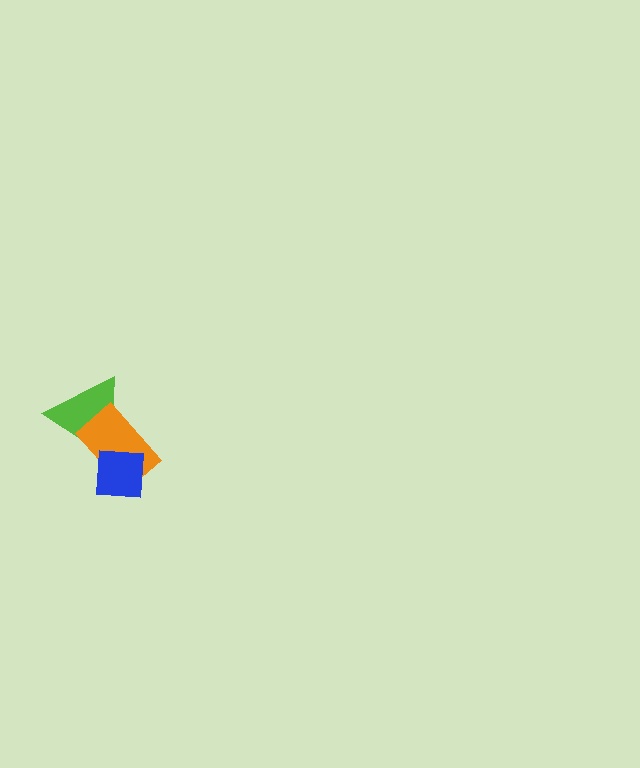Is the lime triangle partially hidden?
Yes, it is partially covered by another shape.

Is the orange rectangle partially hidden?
Yes, it is partially covered by another shape.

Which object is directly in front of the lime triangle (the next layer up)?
The orange rectangle is directly in front of the lime triangle.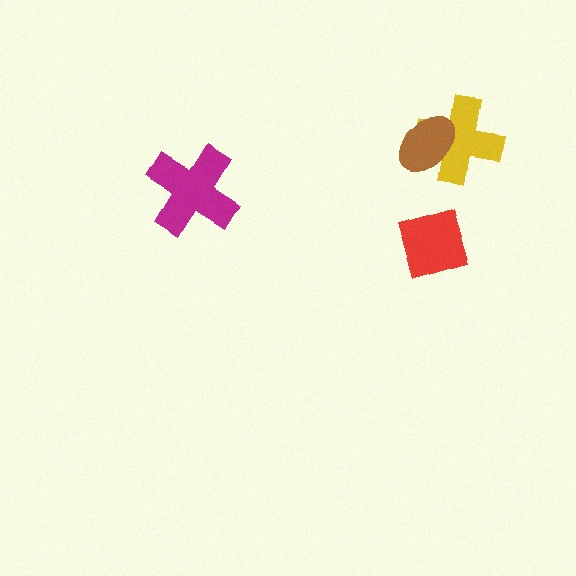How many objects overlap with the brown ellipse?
1 object overlaps with the brown ellipse.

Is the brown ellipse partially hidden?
No, no other shape covers it.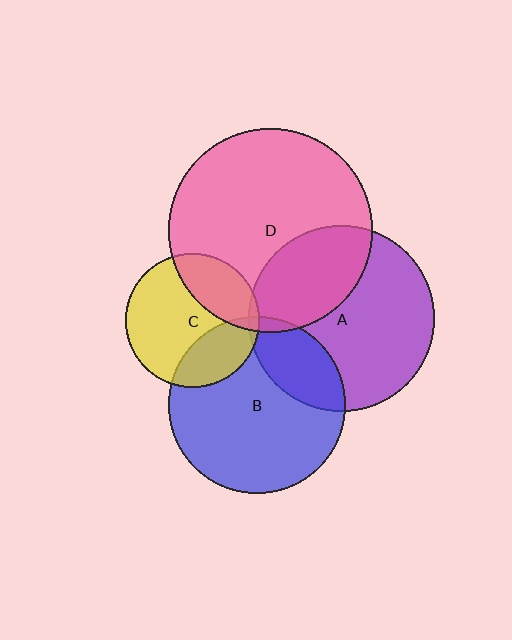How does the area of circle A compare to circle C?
Approximately 1.9 times.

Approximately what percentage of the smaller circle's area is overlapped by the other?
Approximately 5%.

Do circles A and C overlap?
Yes.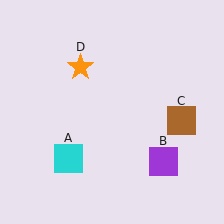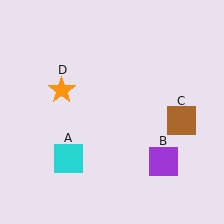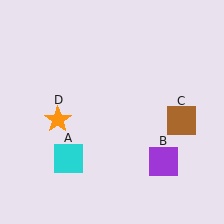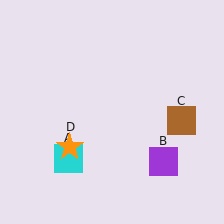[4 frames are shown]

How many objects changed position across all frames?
1 object changed position: orange star (object D).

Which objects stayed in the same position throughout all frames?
Cyan square (object A) and purple square (object B) and brown square (object C) remained stationary.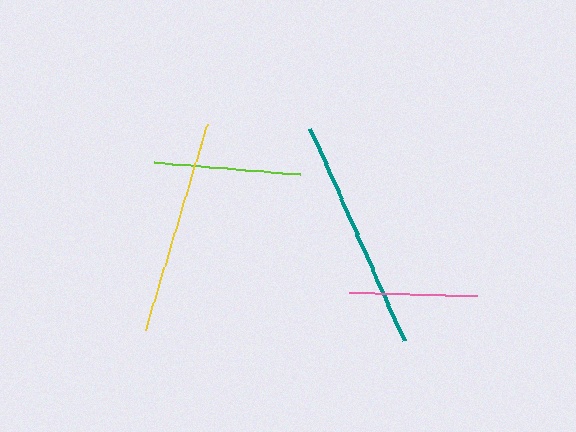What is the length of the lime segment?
The lime segment is approximately 147 pixels long.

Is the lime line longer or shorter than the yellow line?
The yellow line is longer than the lime line.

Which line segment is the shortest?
The pink line is the shortest at approximately 128 pixels.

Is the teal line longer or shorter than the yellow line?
The teal line is longer than the yellow line.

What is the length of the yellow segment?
The yellow segment is approximately 215 pixels long.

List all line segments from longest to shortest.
From longest to shortest: teal, yellow, lime, pink.